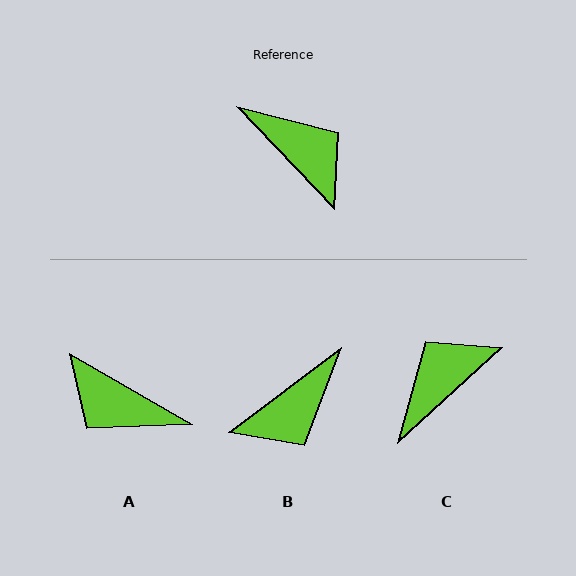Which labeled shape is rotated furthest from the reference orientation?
A, about 164 degrees away.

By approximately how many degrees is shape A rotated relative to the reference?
Approximately 164 degrees clockwise.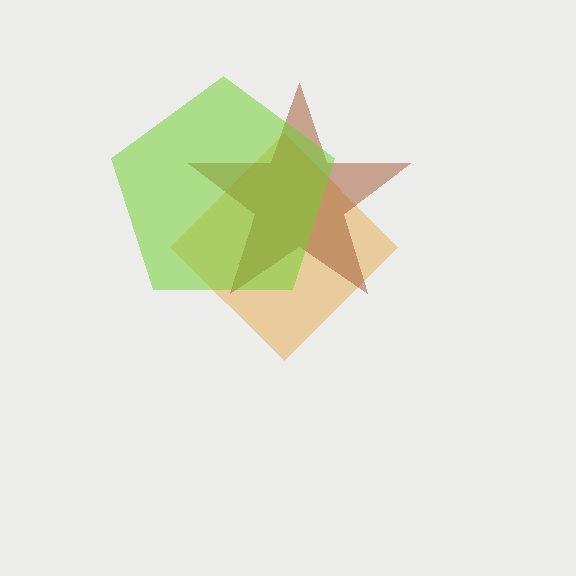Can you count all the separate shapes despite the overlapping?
Yes, there are 3 separate shapes.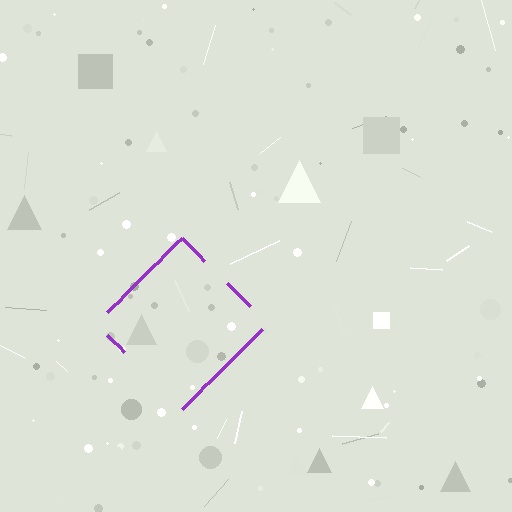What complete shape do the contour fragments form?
The contour fragments form a diamond.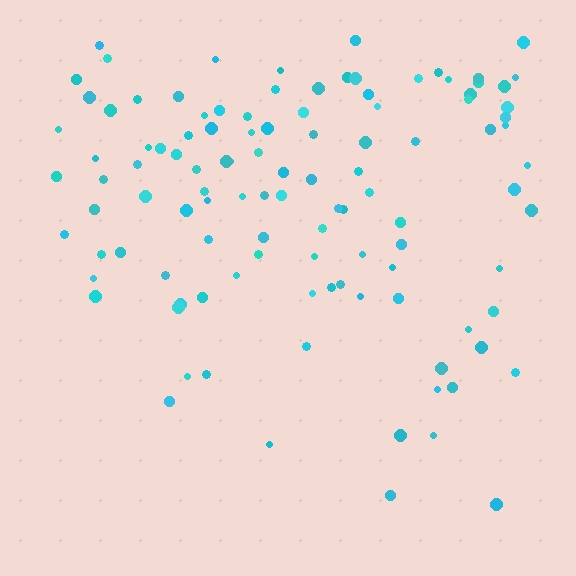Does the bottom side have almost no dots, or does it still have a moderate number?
Still a moderate number, just noticeably fewer than the top.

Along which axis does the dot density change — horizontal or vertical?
Vertical.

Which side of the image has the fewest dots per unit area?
The bottom.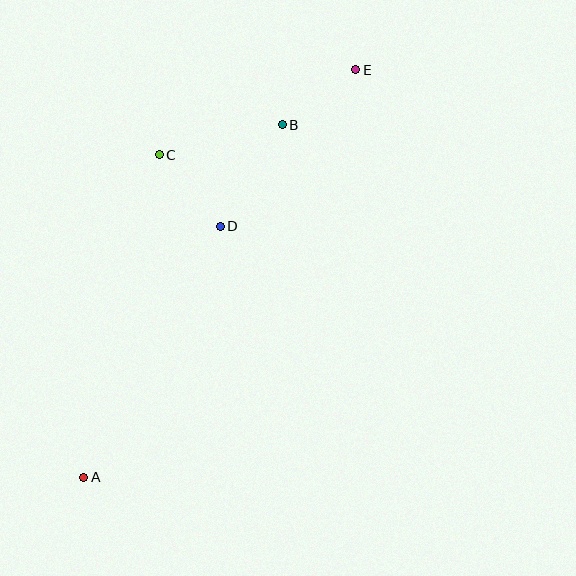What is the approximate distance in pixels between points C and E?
The distance between C and E is approximately 214 pixels.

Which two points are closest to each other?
Points B and E are closest to each other.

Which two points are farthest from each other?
Points A and E are farthest from each other.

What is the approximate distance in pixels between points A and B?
The distance between A and B is approximately 405 pixels.